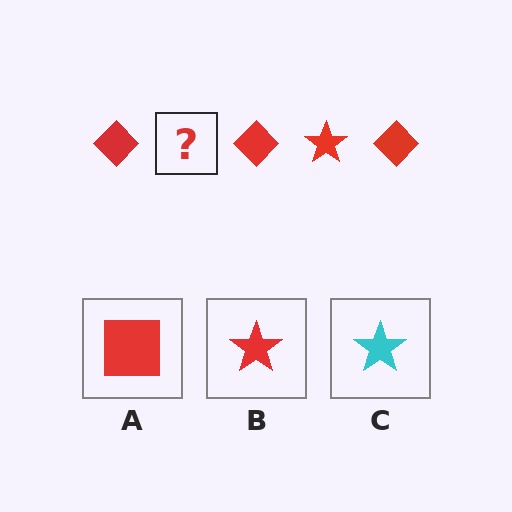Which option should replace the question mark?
Option B.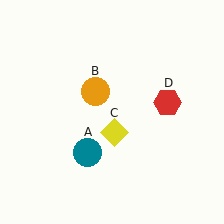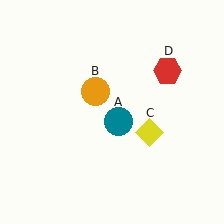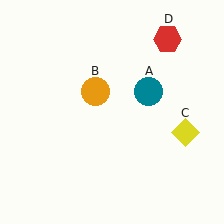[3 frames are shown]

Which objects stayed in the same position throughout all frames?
Orange circle (object B) remained stationary.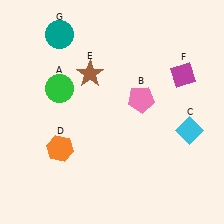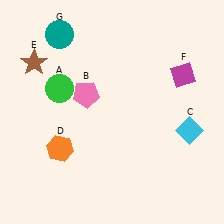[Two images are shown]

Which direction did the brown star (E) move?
The brown star (E) moved left.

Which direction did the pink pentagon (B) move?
The pink pentagon (B) moved left.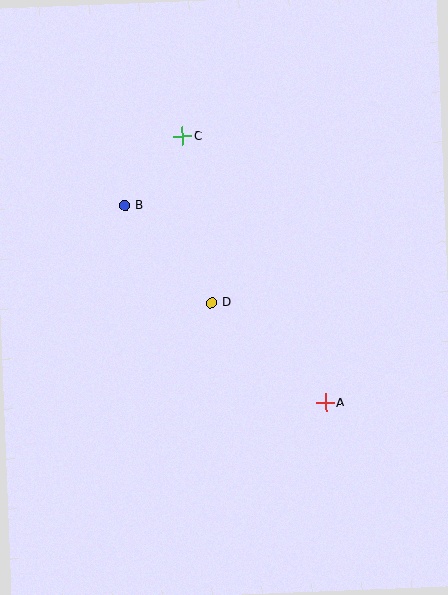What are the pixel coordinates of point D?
Point D is at (212, 303).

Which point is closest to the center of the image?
Point D at (212, 303) is closest to the center.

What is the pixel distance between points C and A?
The distance between C and A is 303 pixels.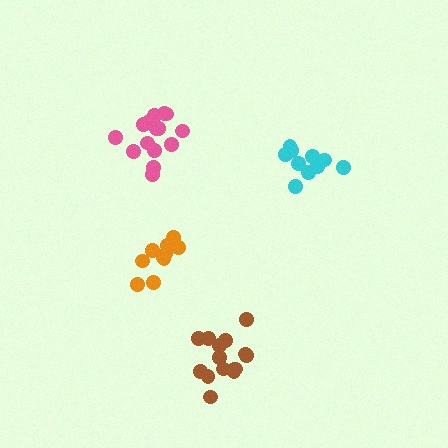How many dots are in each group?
Group 1: 11 dots, Group 2: 16 dots, Group 3: 16 dots, Group 4: 10 dots (53 total).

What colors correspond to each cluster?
The clusters are colored: cyan, pink, brown, orange.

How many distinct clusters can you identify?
There are 4 distinct clusters.